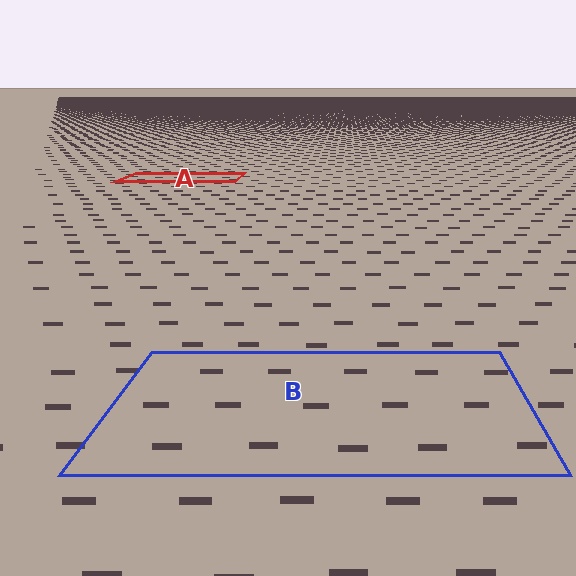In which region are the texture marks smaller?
The texture marks are smaller in region A, because it is farther away.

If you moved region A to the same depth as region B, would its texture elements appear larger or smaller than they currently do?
They would appear larger. At a closer depth, the same texture elements are projected at a bigger on-screen size.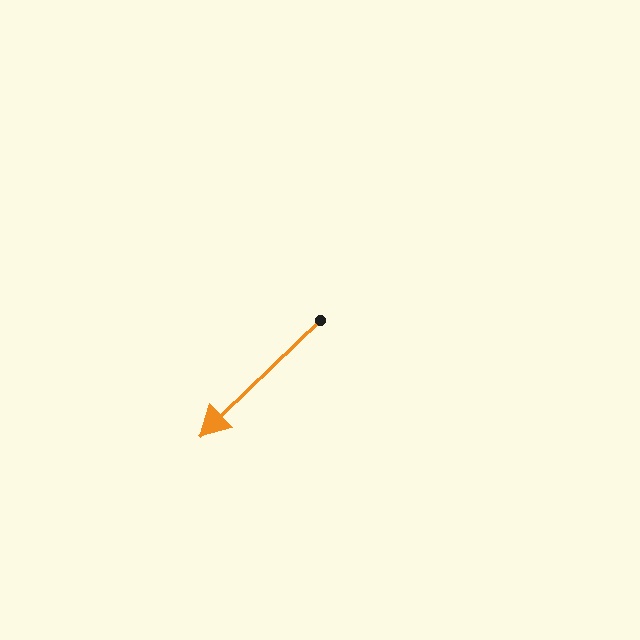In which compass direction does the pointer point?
Southwest.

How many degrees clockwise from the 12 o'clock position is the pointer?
Approximately 226 degrees.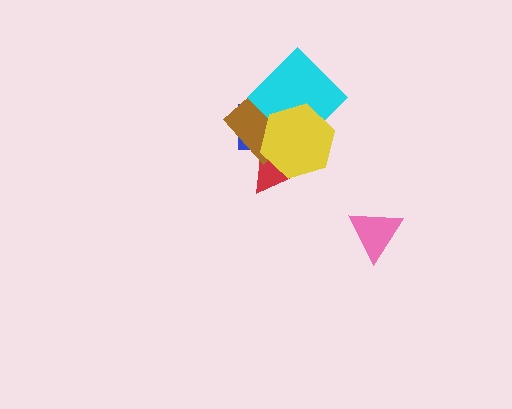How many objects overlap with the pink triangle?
0 objects overlap with the pink triangle.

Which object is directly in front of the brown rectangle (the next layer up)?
The cyan diamond is directly in front of the brown rectangle.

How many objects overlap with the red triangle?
3 objects overlap with the red triangle.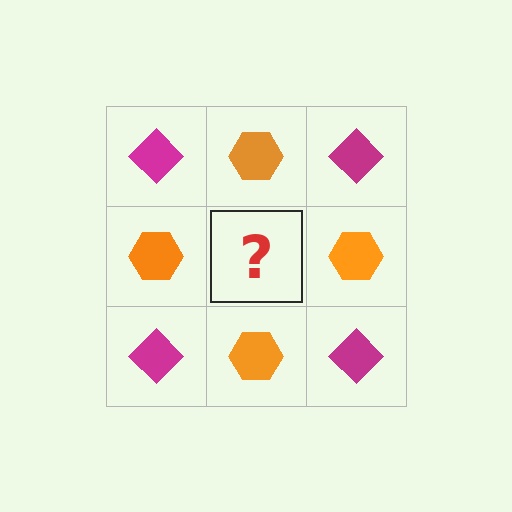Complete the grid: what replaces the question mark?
The question mark should be replaced with a magenta diamond.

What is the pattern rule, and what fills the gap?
The rule is that it alternates magenta diamond and orange hexagon in a checkerboard pattern. The gap should be filled with a magenta diamond.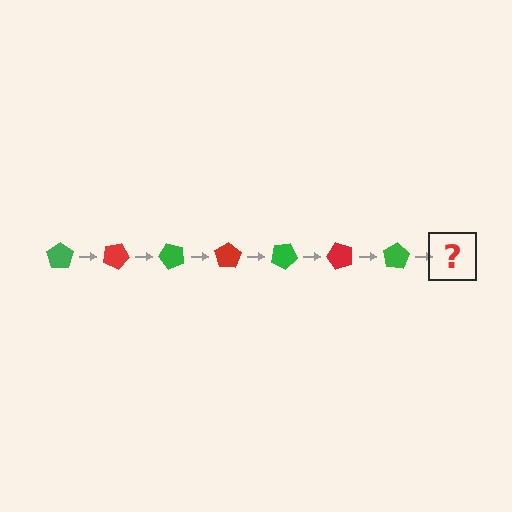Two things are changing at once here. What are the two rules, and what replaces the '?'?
The two rules are that it rotates 25 degrees each step and the color cycles through green and red. The '?' should be a red pentagon, rotated 175 degrees from the start.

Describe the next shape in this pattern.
It should be a red pentagon, rotated 175 degrees from the start.